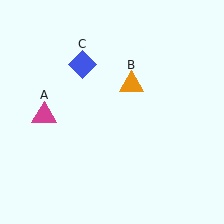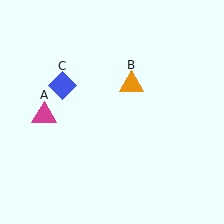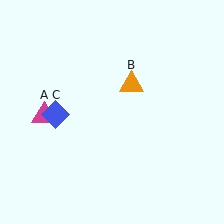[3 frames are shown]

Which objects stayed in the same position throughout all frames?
Magenta triangle (object A) and orange triangle (object B) remained stationary.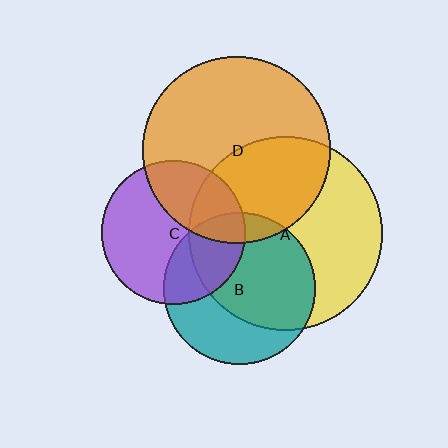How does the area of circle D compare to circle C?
Approximately 1.7 times.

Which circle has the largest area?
Circle A (yellow).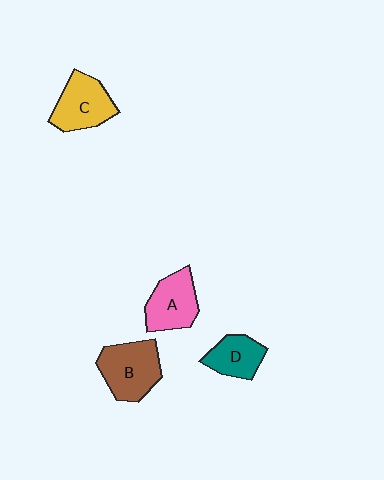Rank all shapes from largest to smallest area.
From largest to smallest: B (brown), C (yellow), A (pink), D (teal).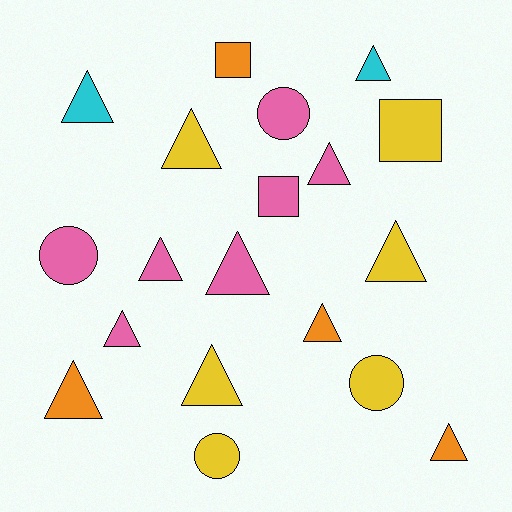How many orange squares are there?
There is 1 orange square.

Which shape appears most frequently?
Triangle, with 12 objects.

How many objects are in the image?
There are 19 objects.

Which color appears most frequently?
Pink, with 7 objects.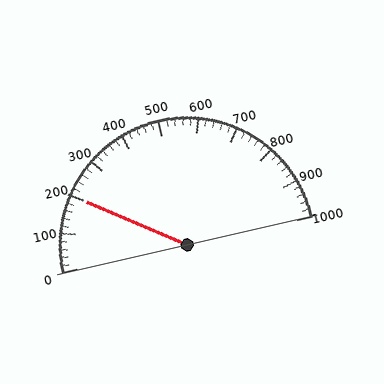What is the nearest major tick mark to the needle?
The nearest major tick mark is 200.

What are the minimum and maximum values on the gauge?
The gauge ranges from 0 to 1000.